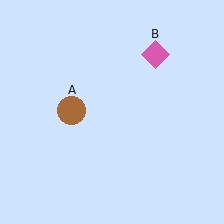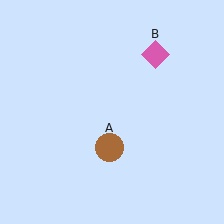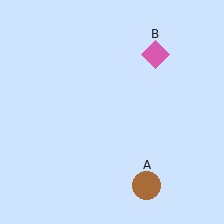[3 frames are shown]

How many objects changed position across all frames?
1 object changed position: brown circle (object A).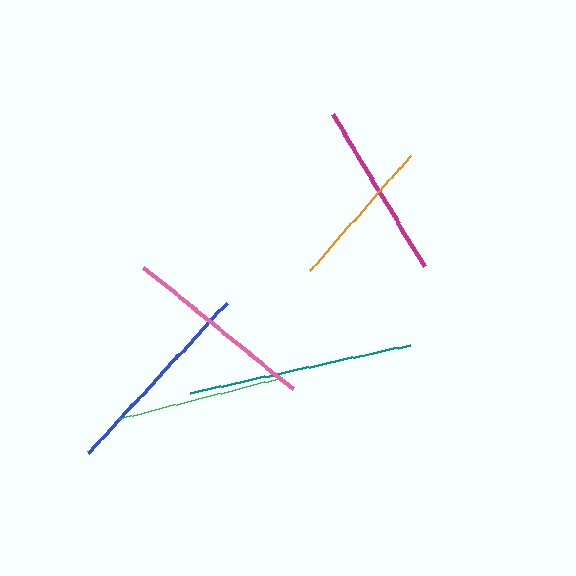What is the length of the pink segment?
The pink segment is approximately 192 pixels long.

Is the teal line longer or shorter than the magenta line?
The teal line is longer than the magenta line.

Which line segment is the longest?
The teal line is the longest at approximately 226 pixels.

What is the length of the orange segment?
The orange segment is approximately 152 pixels long.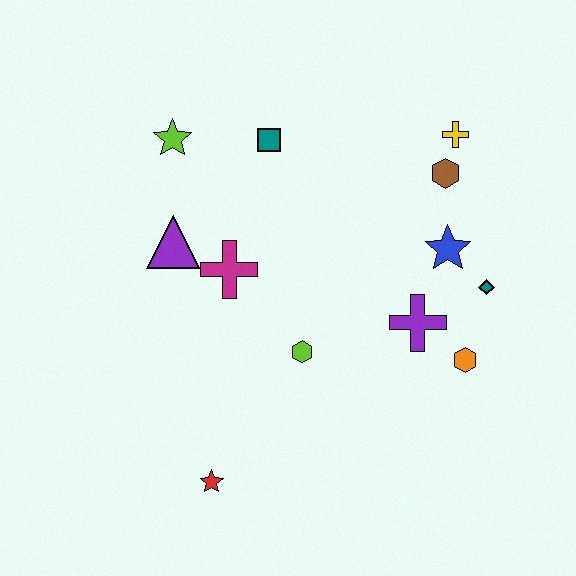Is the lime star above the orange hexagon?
Yes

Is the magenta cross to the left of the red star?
No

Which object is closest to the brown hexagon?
The yellow cross is closest to the brown hexagon.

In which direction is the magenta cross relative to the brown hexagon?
The magenta cross is to the left of the brown hexagon.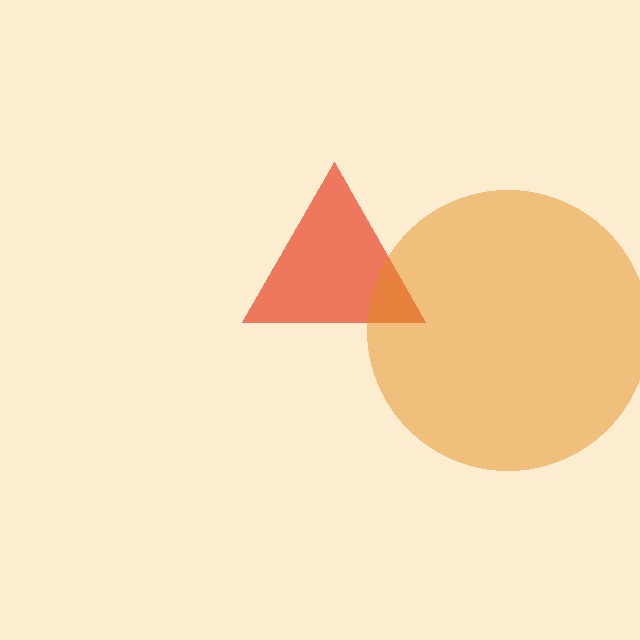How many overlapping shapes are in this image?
There are 2 overlapping shapes in the image.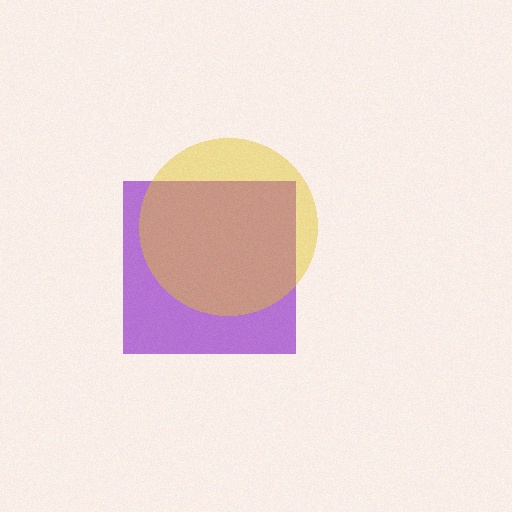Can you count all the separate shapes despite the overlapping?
Yes, there are 2 separate shapes.